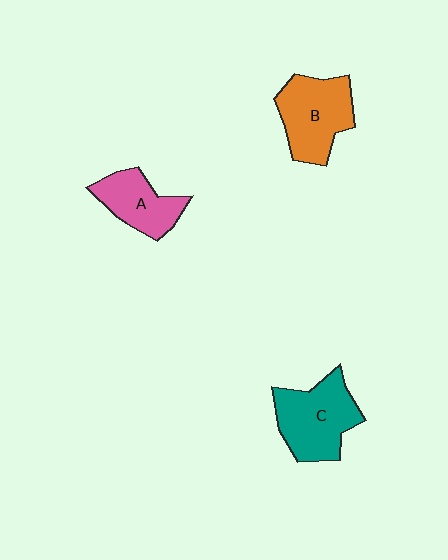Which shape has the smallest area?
Shape A (pink).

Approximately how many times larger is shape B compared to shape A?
Approximately 1.3 times.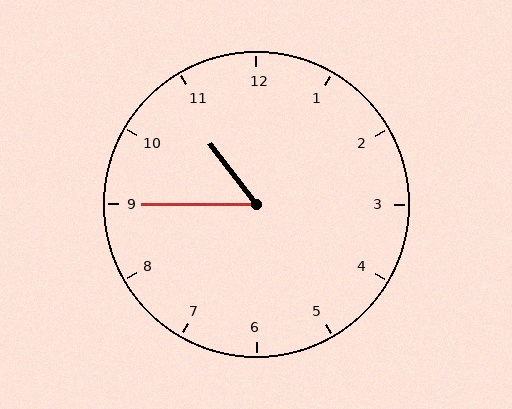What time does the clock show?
10:45.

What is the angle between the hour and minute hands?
Approximately 52 degrees.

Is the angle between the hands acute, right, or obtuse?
It is acute.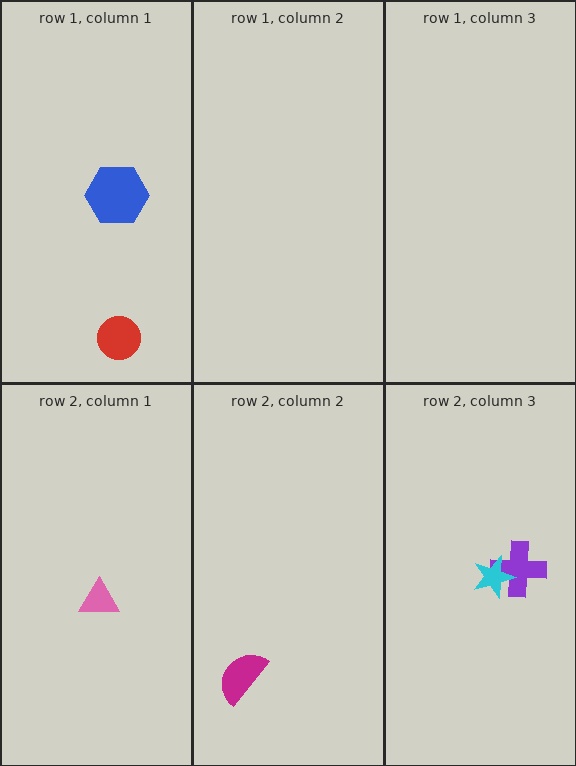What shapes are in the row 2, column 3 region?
The purple cross, the cyan star.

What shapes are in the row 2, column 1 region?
The pink triangle.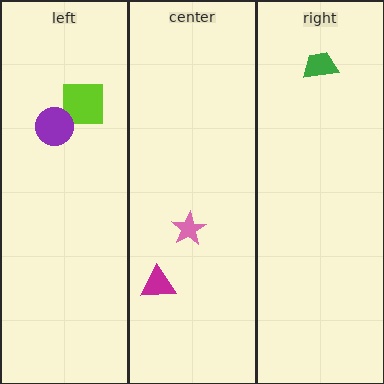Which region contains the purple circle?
The left region.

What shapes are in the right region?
The green trapezoid.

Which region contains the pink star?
The center region.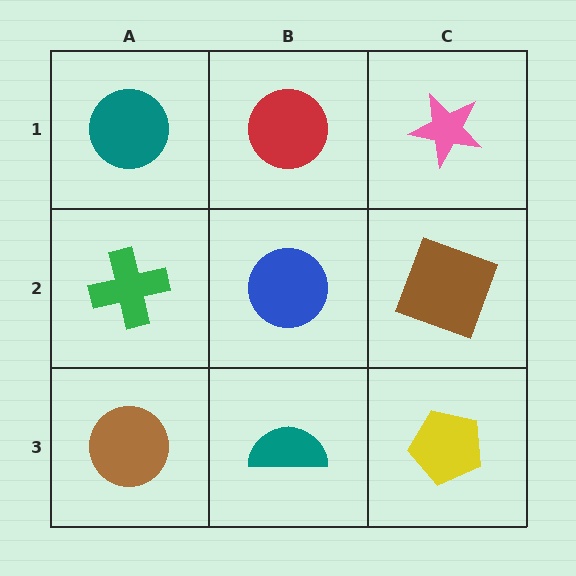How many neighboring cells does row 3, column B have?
3.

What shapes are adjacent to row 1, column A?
A green cross (row 2, column A), a red circle (row 1, column B).